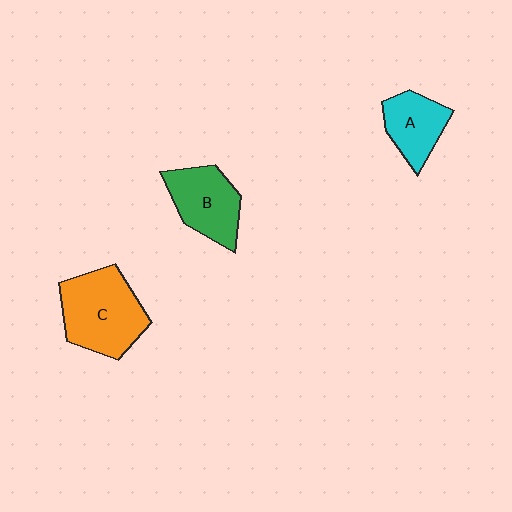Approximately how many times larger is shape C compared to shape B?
Approximately 1.3 times.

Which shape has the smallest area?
Shape A (cyan).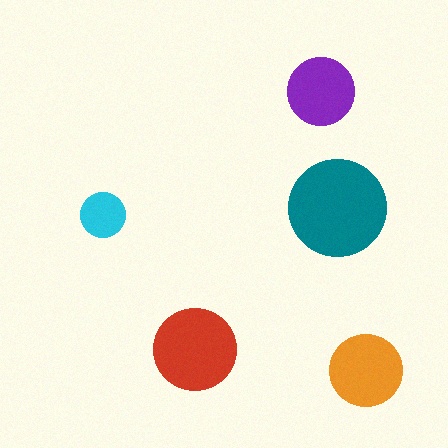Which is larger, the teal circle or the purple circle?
The teal one.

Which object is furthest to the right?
The orange circle is rightmost.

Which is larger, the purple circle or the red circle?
The red one.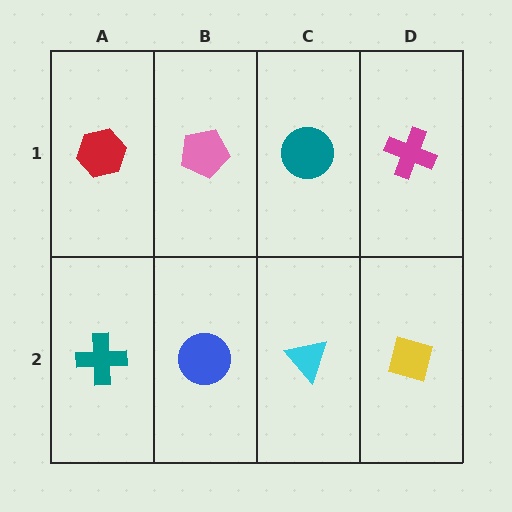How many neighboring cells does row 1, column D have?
2.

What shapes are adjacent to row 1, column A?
A teal cross (row 2, column A), a pink pentagon (row 1, column B).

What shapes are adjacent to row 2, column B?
A pink pentagon (row 1, column B), a teal cross (row 2, column A), a cyan triangle (row 2, column C).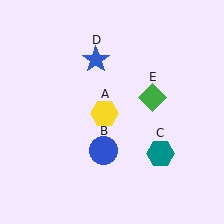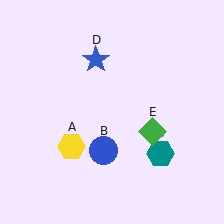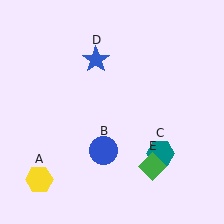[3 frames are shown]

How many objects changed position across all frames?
2 objects changed position: yellow hexagon (object A), green diamond (object E).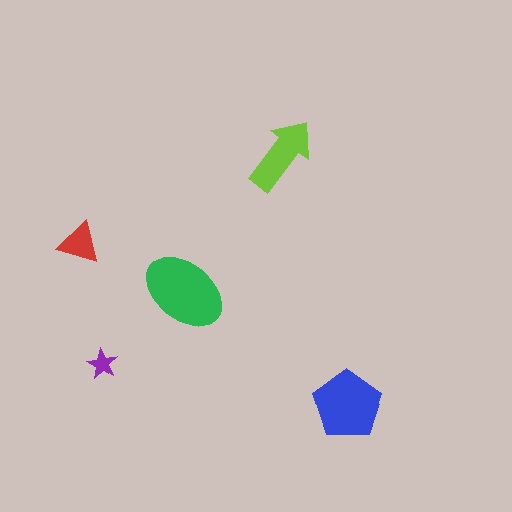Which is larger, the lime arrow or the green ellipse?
The green ellipse.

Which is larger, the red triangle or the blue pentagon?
The blue pentagon.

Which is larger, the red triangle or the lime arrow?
The lime arrow.